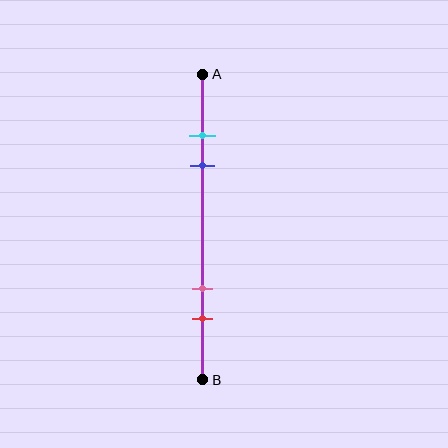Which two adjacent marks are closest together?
The cyan and blue marks are the closest adjacent pair.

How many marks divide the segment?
There are 4 marks dividing the segment.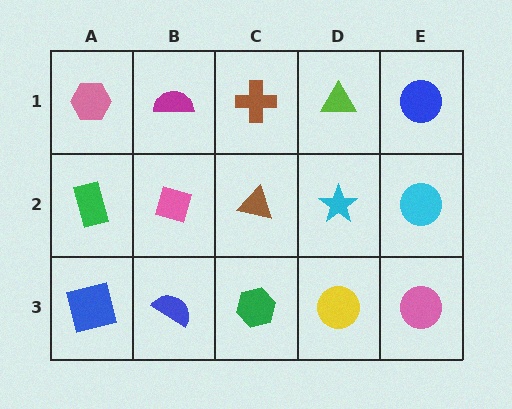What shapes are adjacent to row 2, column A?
A pink hexagon (row 1, column A), a blue square (row 3, column A), a pink diamond (row 2, column B).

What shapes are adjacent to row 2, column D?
A lime triangle (row 1, column D), a yellow circle (row 3, column D), a brown triangle (row 2, column C), a cyan circle (row 2, column E).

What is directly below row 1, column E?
A cyan circle.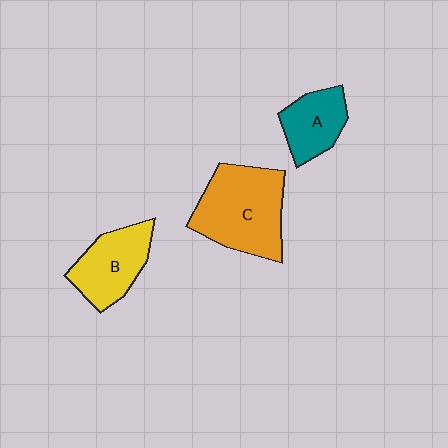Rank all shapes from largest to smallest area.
From largest to smallest: C (orange), B (yellow), A (teal).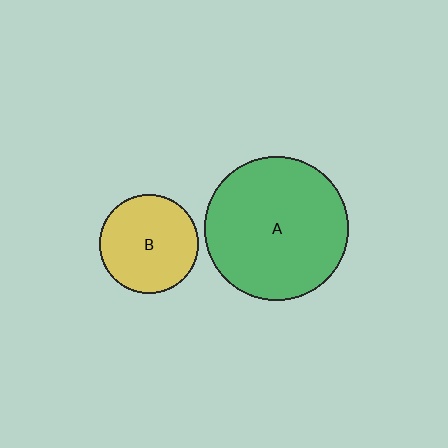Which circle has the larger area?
Circle A (green).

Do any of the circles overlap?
No, none of the circles overlap.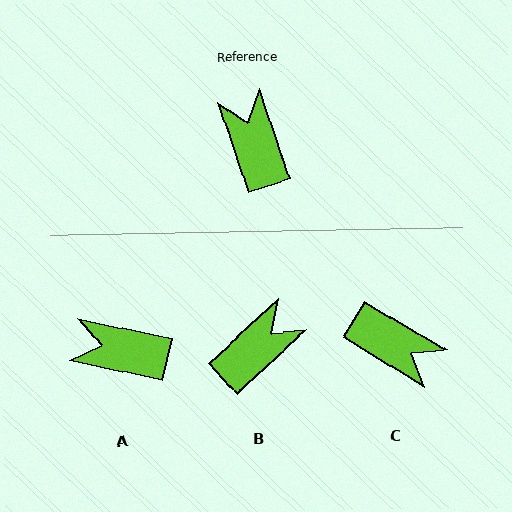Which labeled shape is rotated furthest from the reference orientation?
C, about 139 degrees away.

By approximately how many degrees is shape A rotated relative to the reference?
Approximately 60 degrees counter-clockwise.